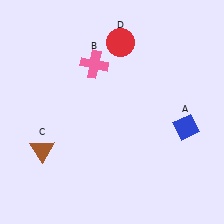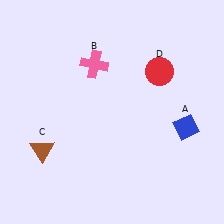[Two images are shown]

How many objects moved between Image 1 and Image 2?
1 object moved between the two images.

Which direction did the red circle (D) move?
The red circle (D) moved right.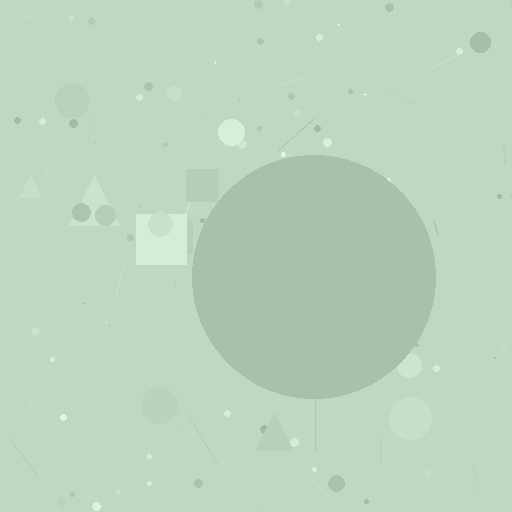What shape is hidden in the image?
A circle is hidden in the image.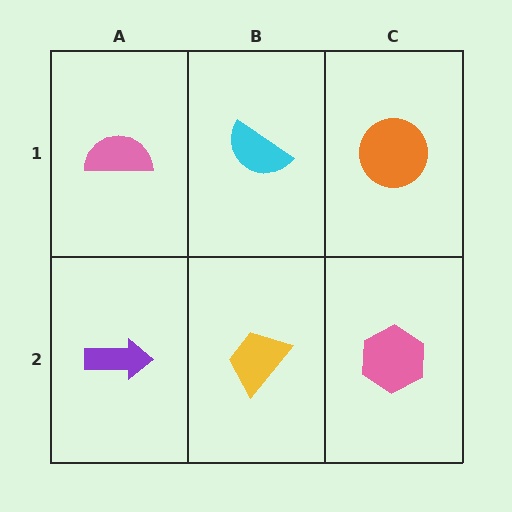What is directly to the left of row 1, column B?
A pink semicircle.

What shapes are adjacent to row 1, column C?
A pink hexagon (row 2, column C), a cyan semicircle (row 1, column B).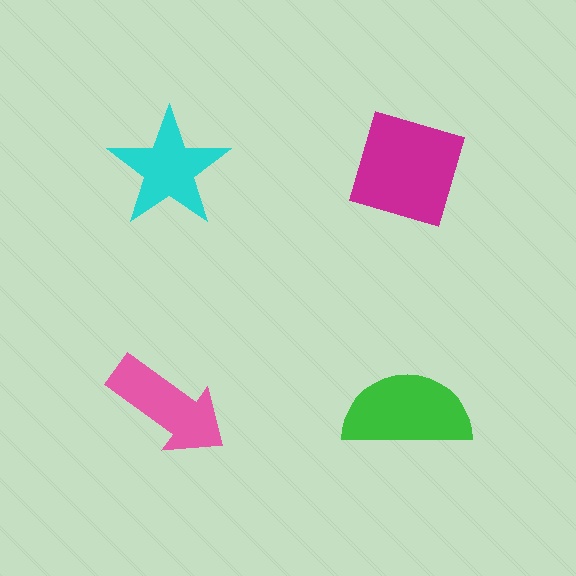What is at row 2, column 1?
A pink arrow.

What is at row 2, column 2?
A green semicircle.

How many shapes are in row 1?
2 shapes.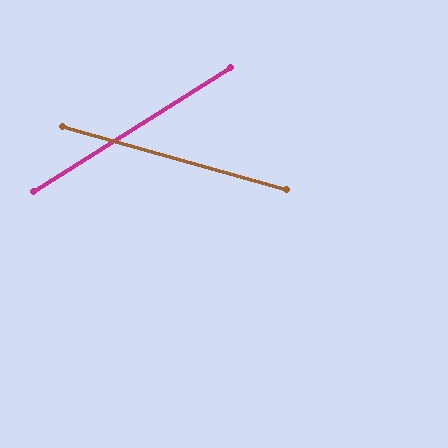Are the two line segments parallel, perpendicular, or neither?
Neither parallel nor perpendicular — they differ by about 48°.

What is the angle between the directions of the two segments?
Approximately 48 degrees.